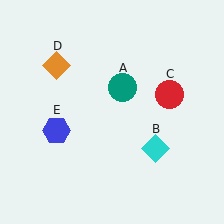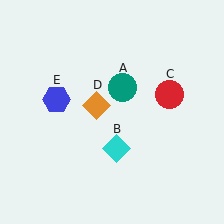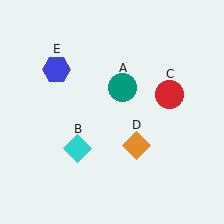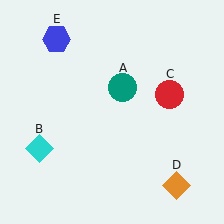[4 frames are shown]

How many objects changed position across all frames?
3 objects changed position: cyan diamond (object B), orange diamond (object D), blue hexagon (object E).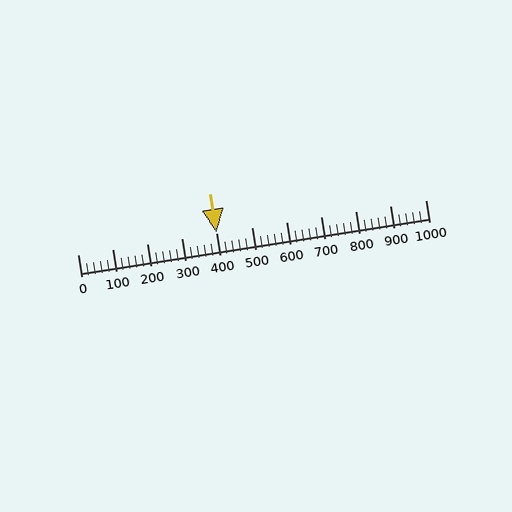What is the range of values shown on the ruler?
The ruler shows values from 0 to 1000.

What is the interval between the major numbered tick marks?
The major tick marks are spaced 100 units apart.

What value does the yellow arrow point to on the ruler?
The yellow arrow points to approximately 400.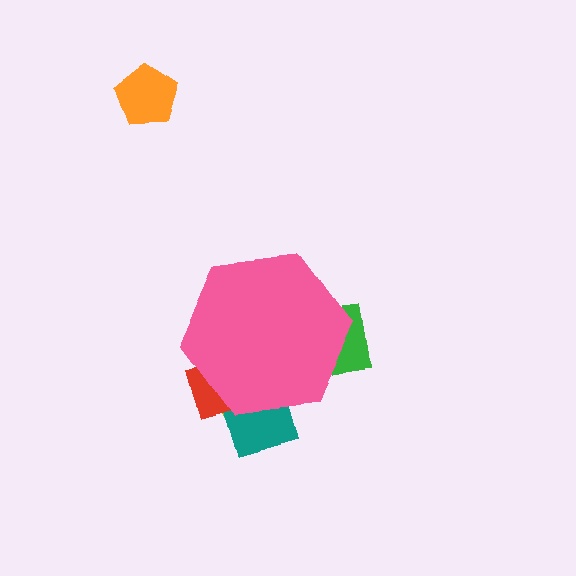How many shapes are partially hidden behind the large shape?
4 shapes are partially hidden.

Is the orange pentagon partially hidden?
No, the orange pentagon is fully visible.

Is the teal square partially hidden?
Yes, the teal square is partially hidden behind the pink hexagon.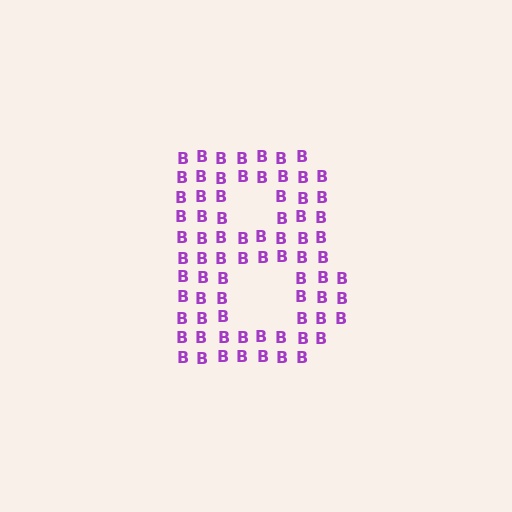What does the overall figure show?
The overall figure shows the letter B.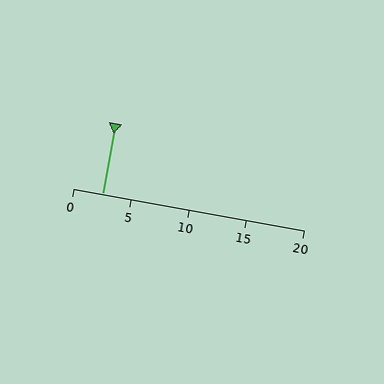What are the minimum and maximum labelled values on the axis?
The axis runs from 0 to 20.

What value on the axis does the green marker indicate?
The marker indicates approximately 2.5.